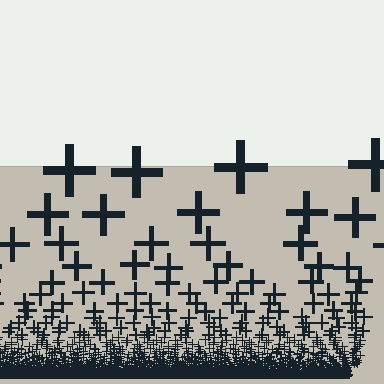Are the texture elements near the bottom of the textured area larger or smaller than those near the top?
Smaller. The gradient is inverted — elements near the bottom are smaller and denser.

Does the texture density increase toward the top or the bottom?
Density increases toward the bottom.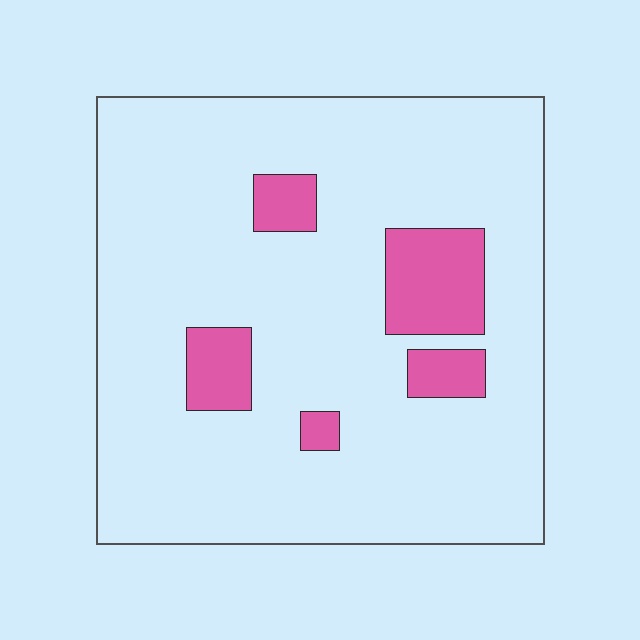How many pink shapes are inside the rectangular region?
5.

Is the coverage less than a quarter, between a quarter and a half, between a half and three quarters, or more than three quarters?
Less than a quarter.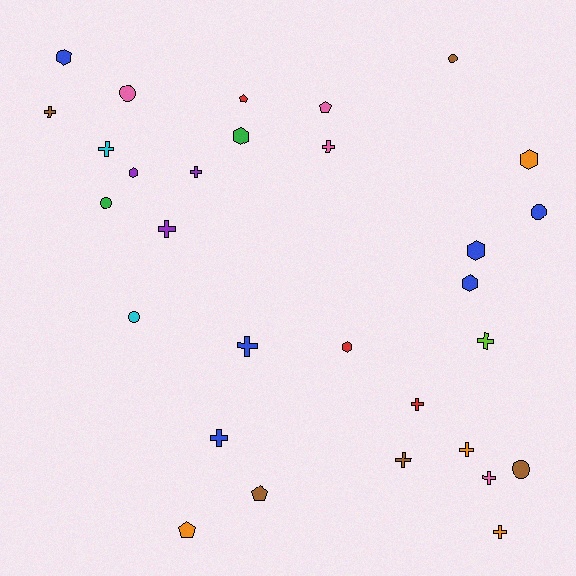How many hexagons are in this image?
There are 7 hexagons.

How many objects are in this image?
There are 30 objects.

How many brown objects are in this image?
There are 5 brown objects.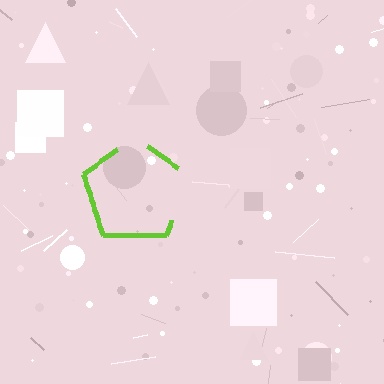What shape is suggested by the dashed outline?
The dashed outline suggests a pentagon.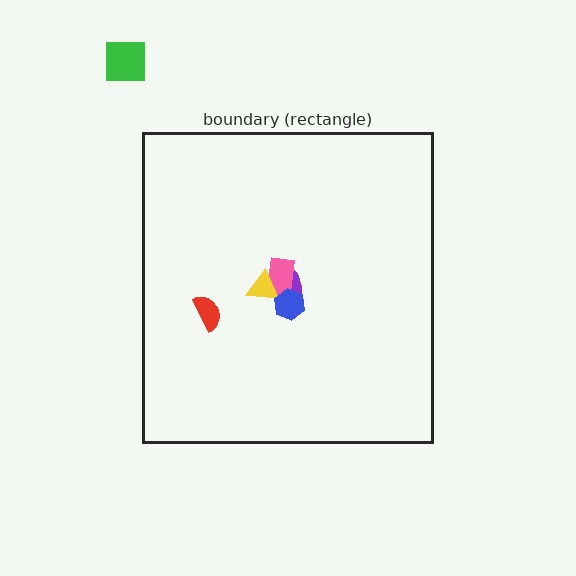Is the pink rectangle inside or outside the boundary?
Inside.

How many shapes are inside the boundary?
5 inside, 1 outside.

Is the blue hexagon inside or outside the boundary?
Inside.